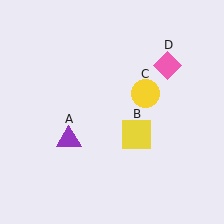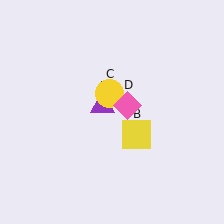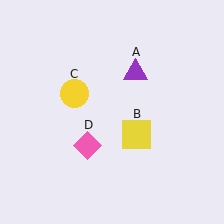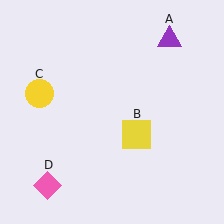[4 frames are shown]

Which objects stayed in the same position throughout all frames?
Yellow square (object B) remained stationary.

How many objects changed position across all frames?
3 objects changed position: purple triangle (object A), yellow circle (object C), pink diamond (object D).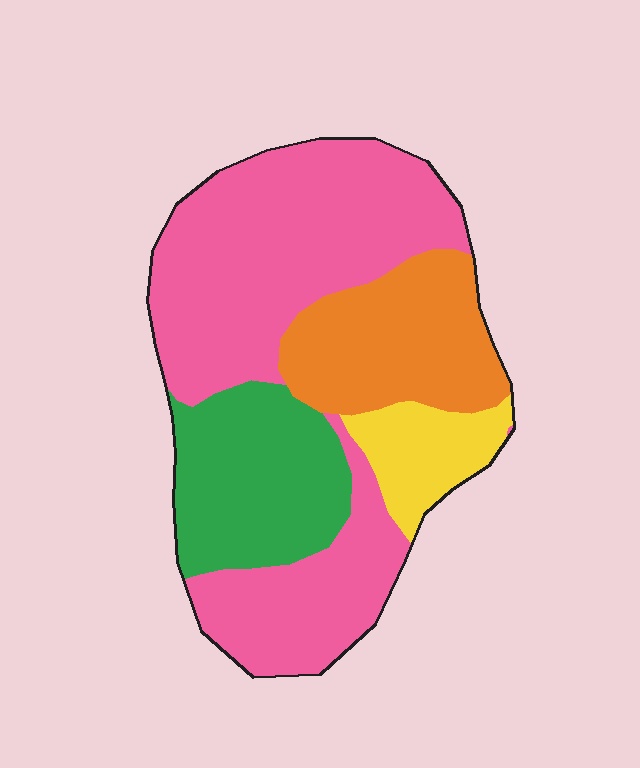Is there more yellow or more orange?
Orange.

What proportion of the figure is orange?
Orange takes up about one fifth (1/5) of the figure.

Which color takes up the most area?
Pink, at roughly 50%.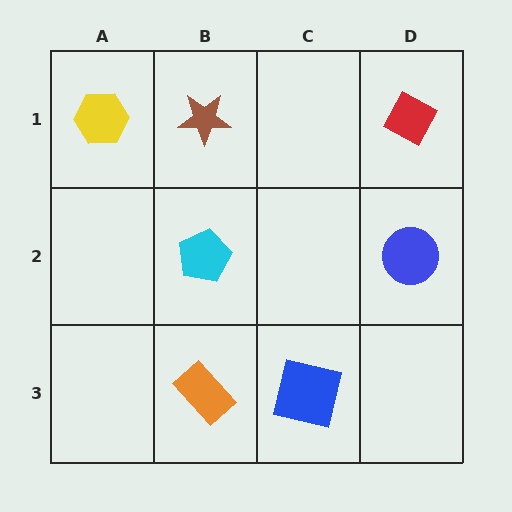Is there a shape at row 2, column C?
No, that cell is empty.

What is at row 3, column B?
An orange rectangle.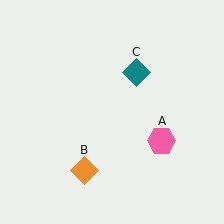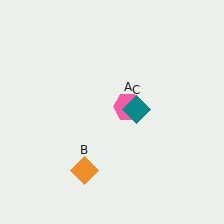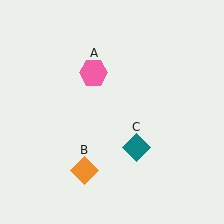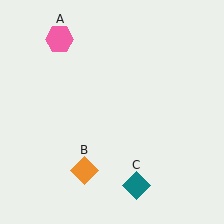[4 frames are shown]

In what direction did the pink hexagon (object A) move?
The pink hexagon (object A) moved up and to the left.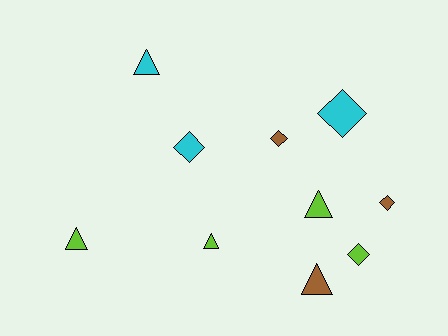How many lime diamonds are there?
There is 1 lime diamond.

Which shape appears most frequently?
Diamond, with 5 objects.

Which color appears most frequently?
Lime, with 4 objects.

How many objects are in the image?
There are 10 objects.